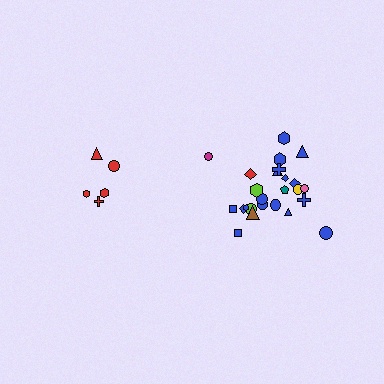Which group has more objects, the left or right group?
The right group.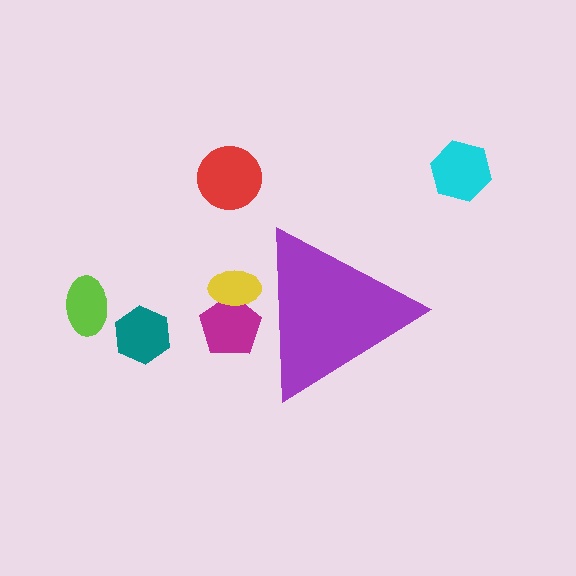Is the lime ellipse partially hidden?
No, the lime ellipse is fully visible.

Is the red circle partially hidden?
No, the red circle is fully visible.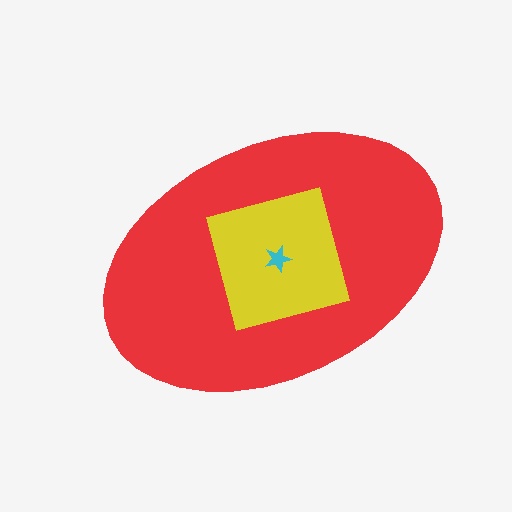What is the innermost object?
The cyan star.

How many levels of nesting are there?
3.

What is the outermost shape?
The red ellipse.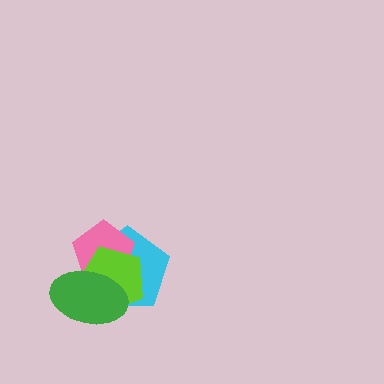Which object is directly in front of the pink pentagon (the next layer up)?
The lime pentagon is directly in front of the pink pentagon.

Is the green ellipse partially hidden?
No, no other shape covers it.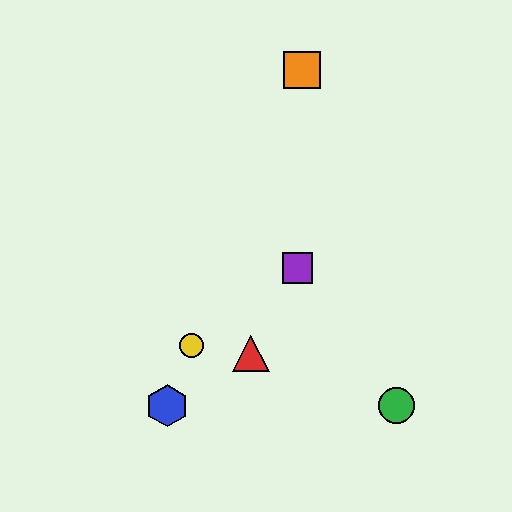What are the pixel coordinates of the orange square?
The orange square is at (302, 70).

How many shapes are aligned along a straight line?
3 shapes (the blue hexagon, the yellow circle, the orange square) are aligned along a straight line.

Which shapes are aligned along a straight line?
The blue hexagon, the yellow circle, the orange square are aligned along a straight line.